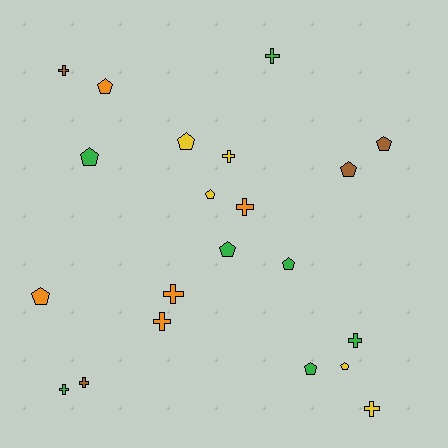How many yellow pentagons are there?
There are 3 yellow pentagons.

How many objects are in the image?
There are 21 objects.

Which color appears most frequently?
Green, with 7 objects.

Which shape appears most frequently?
Pentagon, with 11 objects.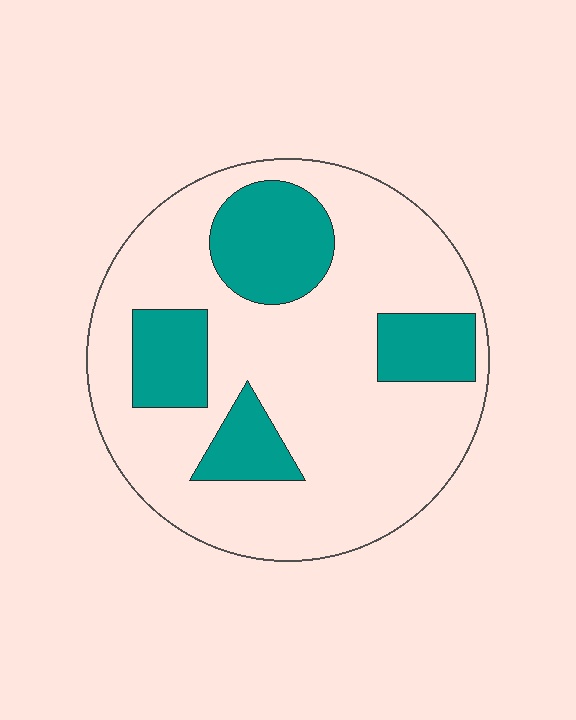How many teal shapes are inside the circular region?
4.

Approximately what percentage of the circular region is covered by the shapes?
Approximately 25%.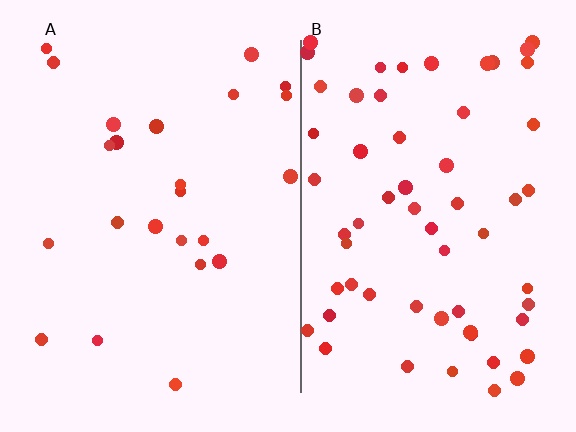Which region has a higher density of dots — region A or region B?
B (the right).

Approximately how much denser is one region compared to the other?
Approximately 2.5× — region B over region A.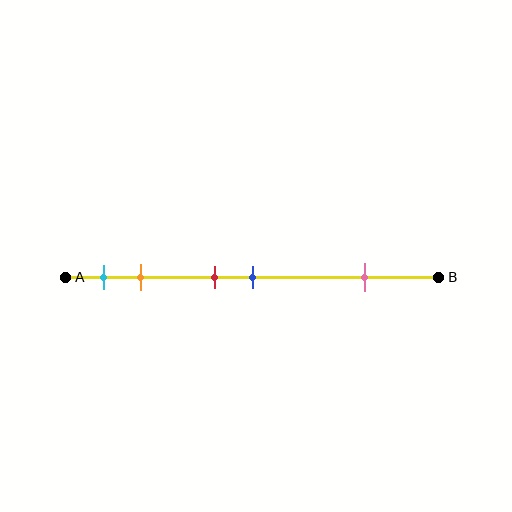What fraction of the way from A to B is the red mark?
The red mark is approximately 40% (0.4) of the way from A to B.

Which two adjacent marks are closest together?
The red and blue marks are the closest adjacent pair.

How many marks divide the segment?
There are 5 marks dividing the segment.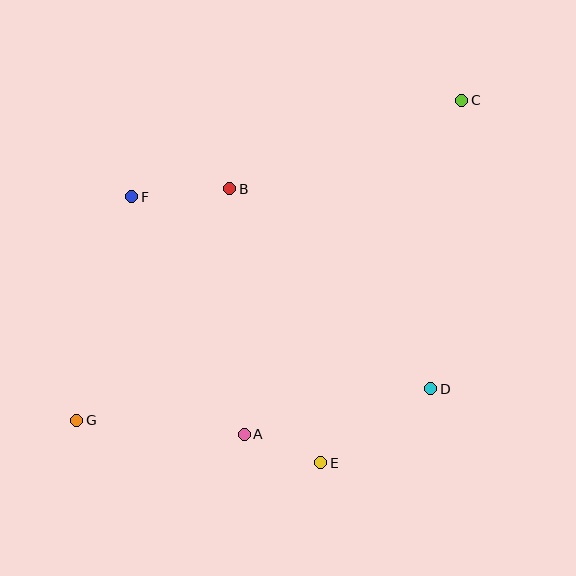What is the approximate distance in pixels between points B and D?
The distance between B and D is approximately 284 pixels.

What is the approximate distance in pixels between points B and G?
The distance between B and G is approximately 278 pixels.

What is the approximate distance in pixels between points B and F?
The distance between B and F is approximately 98 pixels.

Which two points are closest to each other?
Points A and E are closest to each other.